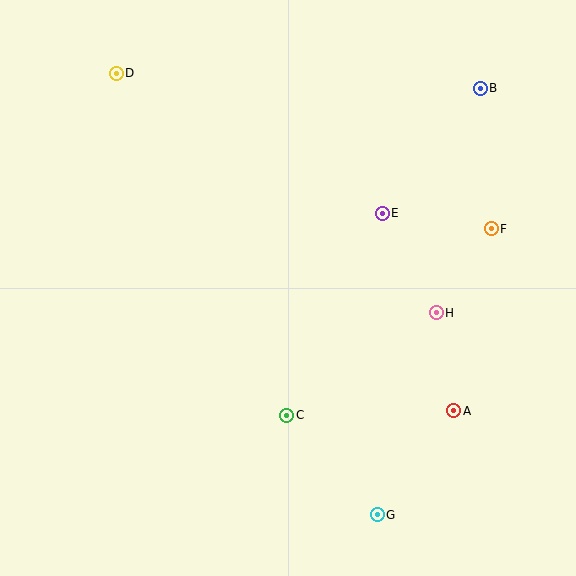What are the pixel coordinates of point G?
Point G is at (377, 515).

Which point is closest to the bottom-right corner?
Point A is closest to the bottom-right corner.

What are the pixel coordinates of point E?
Point E is at (382, 213).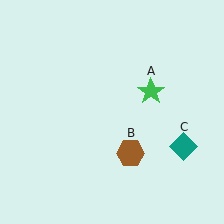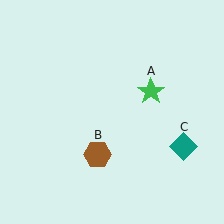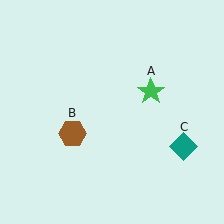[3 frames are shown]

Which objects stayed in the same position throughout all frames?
Green star (object A) and teal diamond (object C) remained stationary.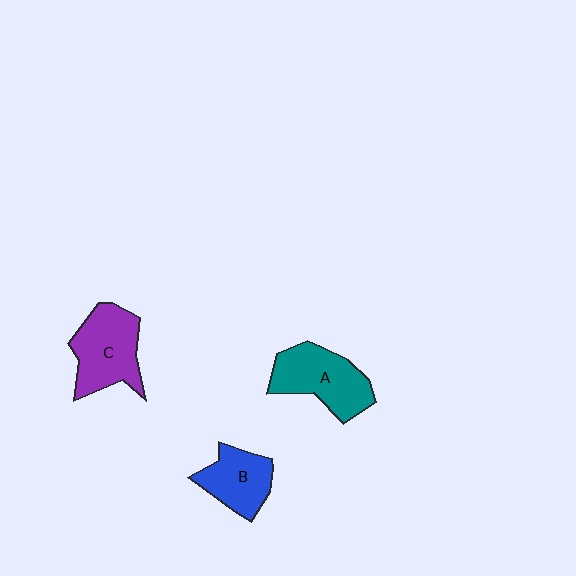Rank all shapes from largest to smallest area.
From largest to smallest: C (purple), A (teal), B (blue).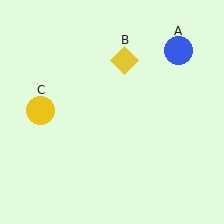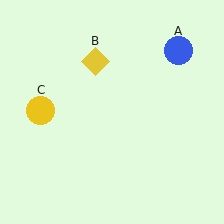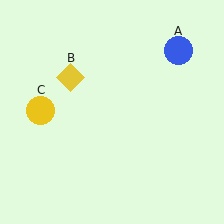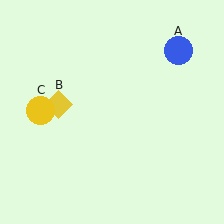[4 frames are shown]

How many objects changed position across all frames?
1 object changed position: yellow diamond (object B).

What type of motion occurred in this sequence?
The yellow diamond (object B) rotated counterclockwise around the center of the scene.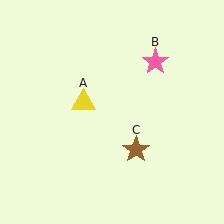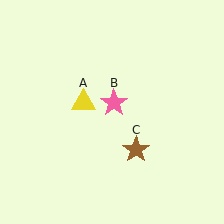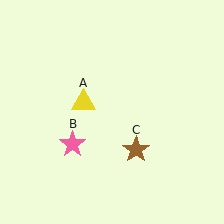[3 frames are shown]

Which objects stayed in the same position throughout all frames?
Yellow triangle (object A) and brown star (object C) remained stationary.